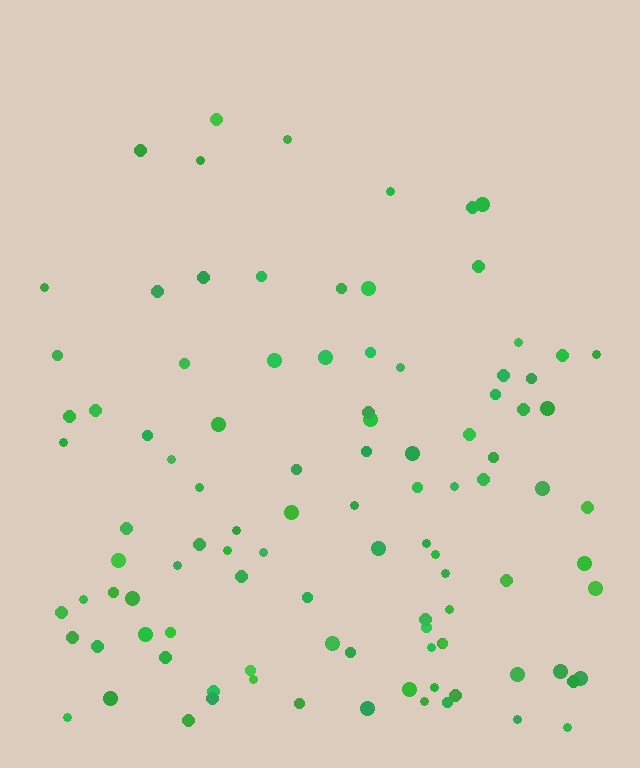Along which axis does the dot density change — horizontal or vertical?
Vertical.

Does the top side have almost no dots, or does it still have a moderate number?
Still a moderate number, just noticeably fewer than the bottom.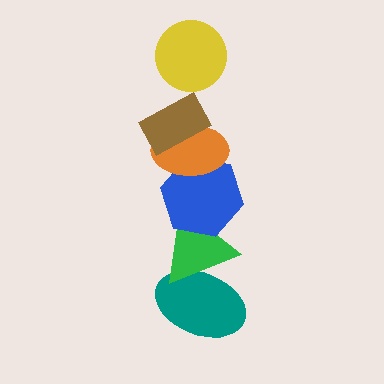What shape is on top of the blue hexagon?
The orange ellipse is on top of the blue hexagon.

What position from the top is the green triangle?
The green triangle is 5th from the top.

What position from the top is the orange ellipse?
The orange ellipse is 3rd from the top.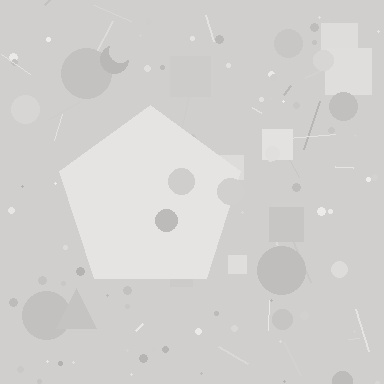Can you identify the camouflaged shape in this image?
The camouflaged shape is a pentagon.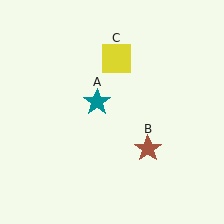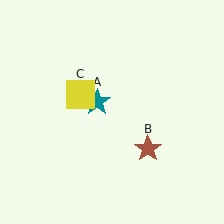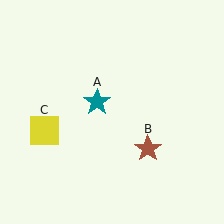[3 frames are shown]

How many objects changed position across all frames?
1 object changed position: yellow square (object C).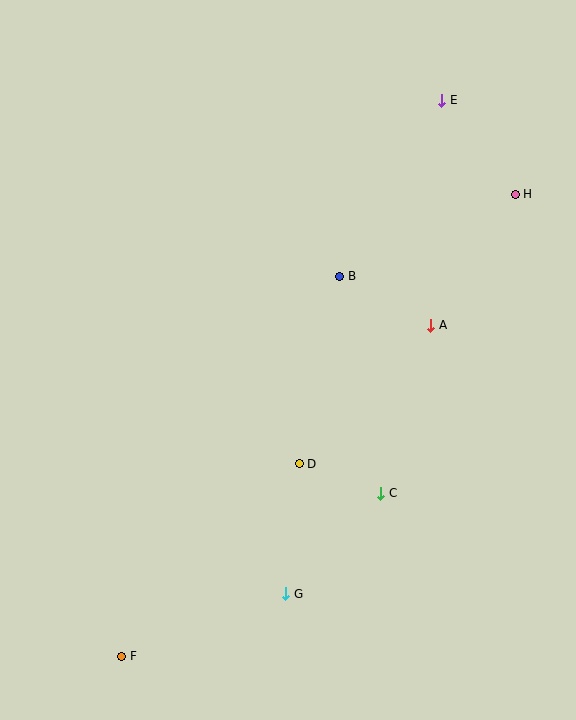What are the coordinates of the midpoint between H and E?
The midpoint between H and E is at (479, 147).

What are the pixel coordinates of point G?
Point G is at (286, 594).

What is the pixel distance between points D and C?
The distance between D and C is 87 pixels.